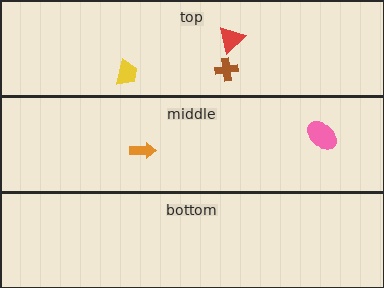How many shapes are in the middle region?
2.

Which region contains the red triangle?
The top region.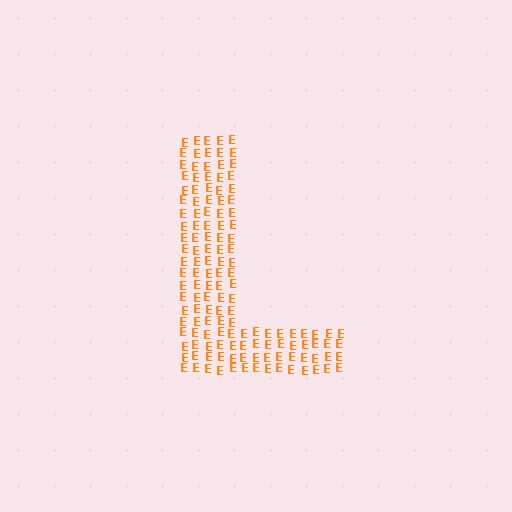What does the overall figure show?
The overall figure shows the letter L.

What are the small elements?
The small elements are letter E's.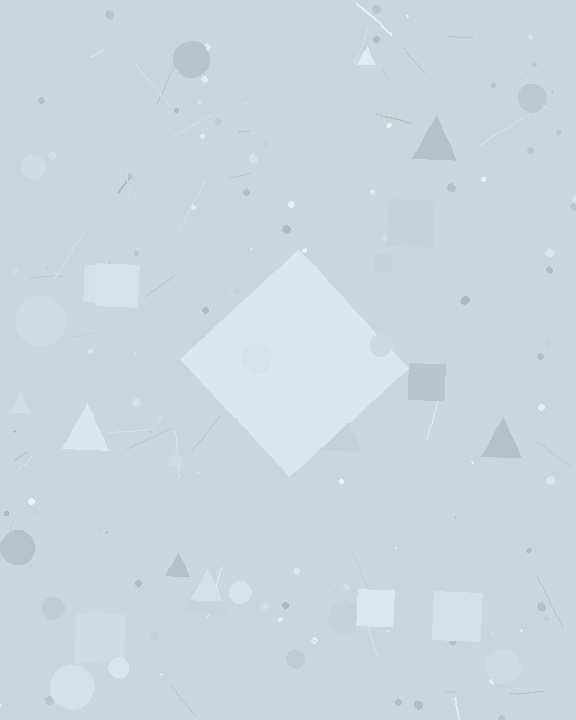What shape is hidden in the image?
A diamond is hidden in the image.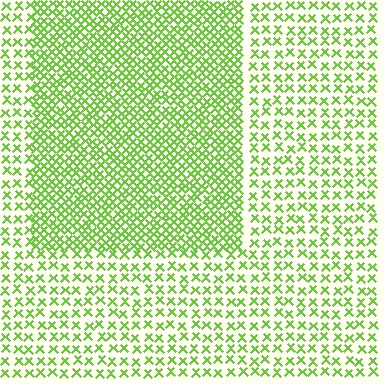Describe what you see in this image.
The image contains small lime elements arranged at two different densities. A rectangle-shaped region is visible where the elements are more densely packed than the surrounding area.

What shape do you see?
I see a rectangle.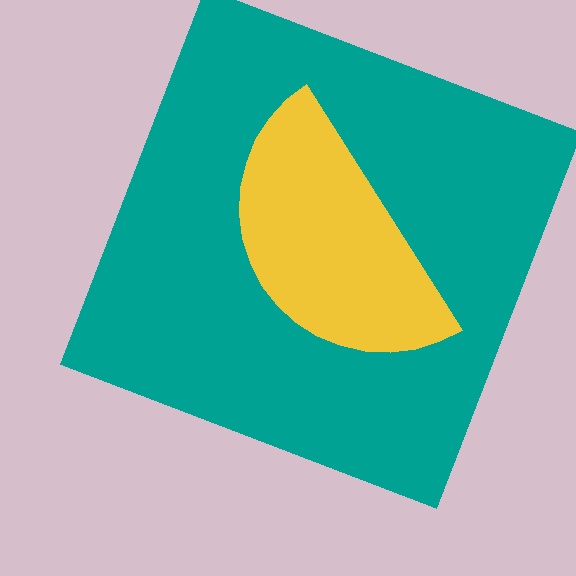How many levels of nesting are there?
2.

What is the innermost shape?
The yellow semicircle.